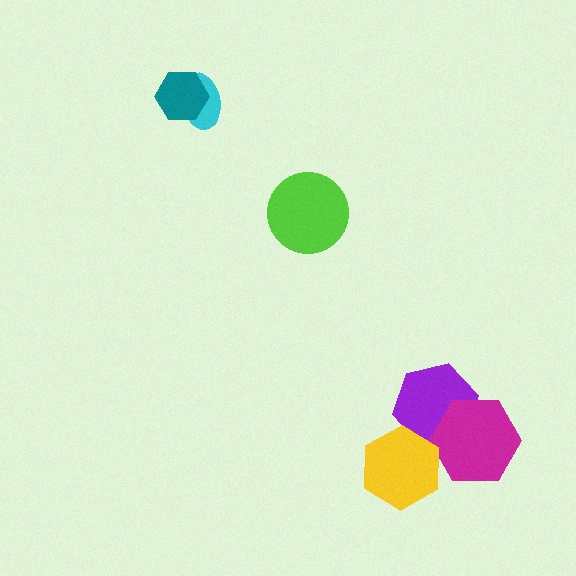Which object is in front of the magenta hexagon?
The yellow hexagon is in front of the magenta hexagon.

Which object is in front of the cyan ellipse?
The teal hexagon is in front of the cyan ellipse.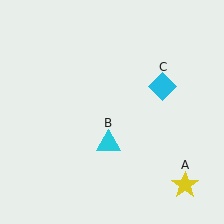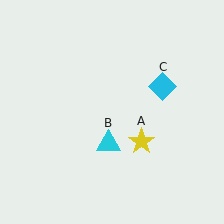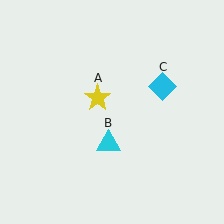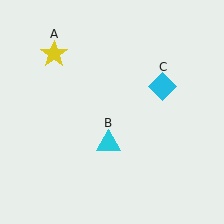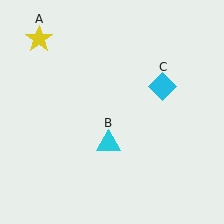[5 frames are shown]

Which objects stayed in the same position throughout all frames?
Cyan triangle (object B) and cyan diamond (object C) remained stationary.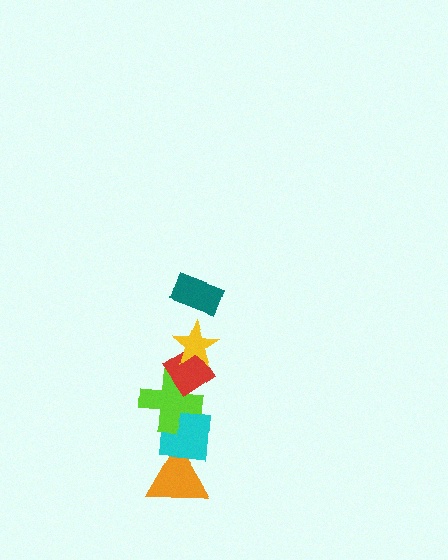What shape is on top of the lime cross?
The red diamond is on top of the lime cross.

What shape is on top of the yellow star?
The teal rectangle is on top of the yellow star.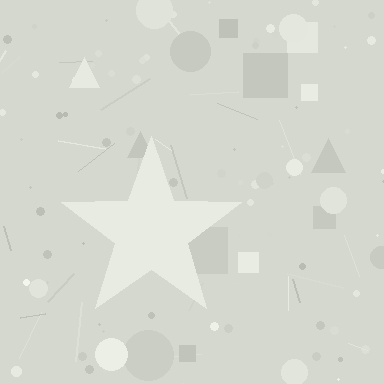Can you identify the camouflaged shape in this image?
The camouflaged shape is a star.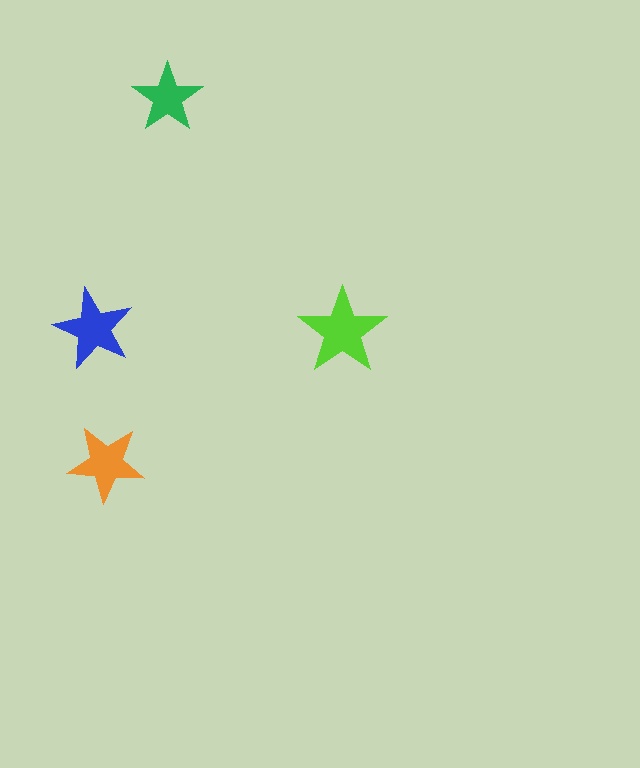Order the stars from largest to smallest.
the lime one, the blue one, the orange one, the green one.